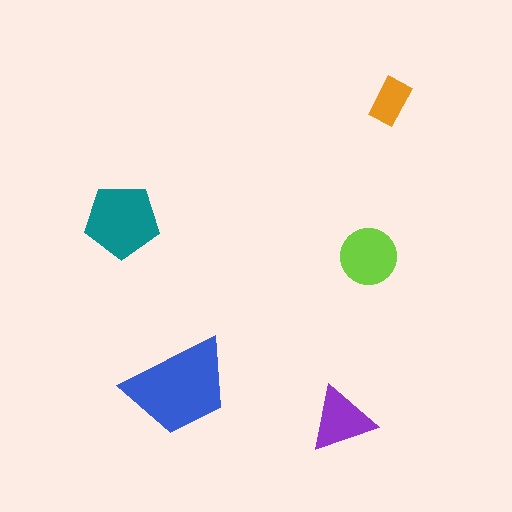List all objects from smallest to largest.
The orange rectangle, the purple triangle, the lime circle, the teal pentagon, the blue trapezoid.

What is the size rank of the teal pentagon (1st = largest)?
2nd.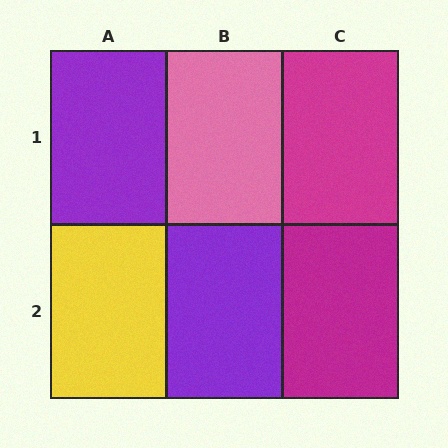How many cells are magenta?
2 cells are magenta.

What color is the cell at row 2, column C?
Magenta.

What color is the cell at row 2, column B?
Purple.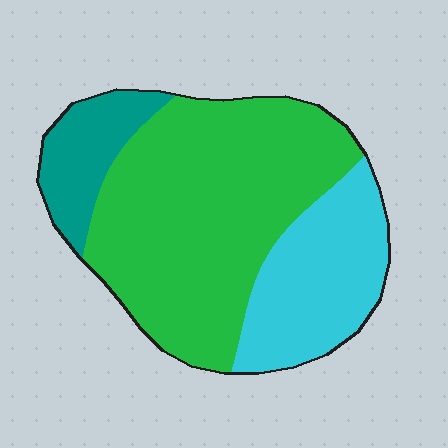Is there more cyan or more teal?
Cyan.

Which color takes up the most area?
Green, at roughly 60%.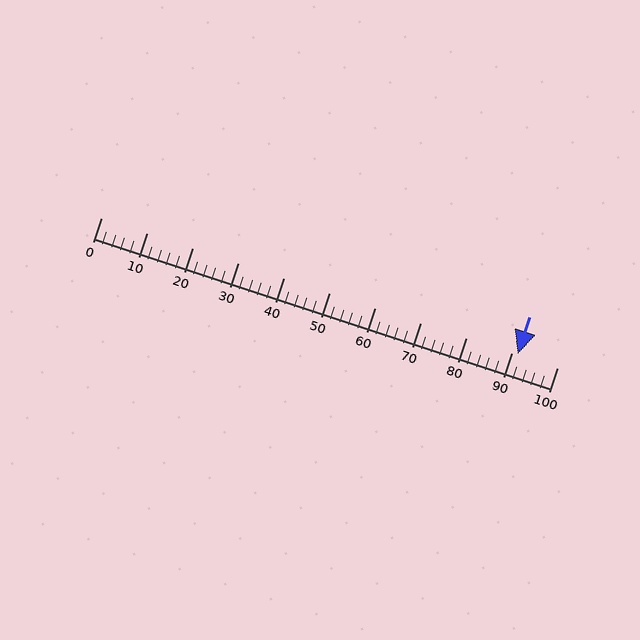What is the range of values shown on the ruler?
The ruler shows values from 0 to 100.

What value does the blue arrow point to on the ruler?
The blue arrow points to approximately 91.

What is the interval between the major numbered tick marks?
The major tick marks are spaced 10 units apart.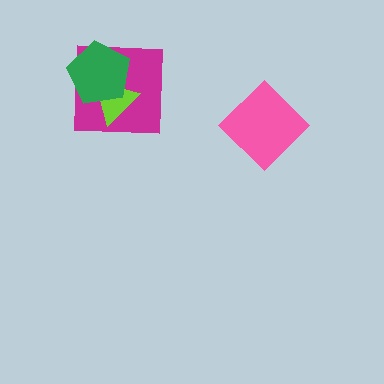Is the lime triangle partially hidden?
Yes, it is partially covered by another shape.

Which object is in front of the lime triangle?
The green pentagon is in front of the lime triangle.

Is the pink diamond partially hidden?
No, no other shape covers it.